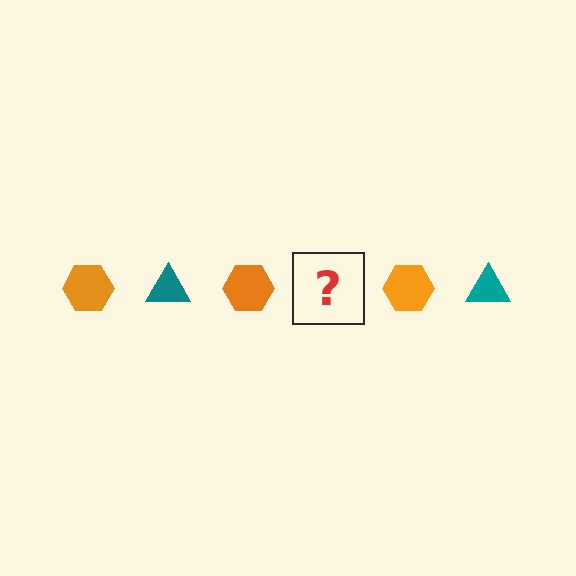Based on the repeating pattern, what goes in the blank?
The blank should be a teal triangle.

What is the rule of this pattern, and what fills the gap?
The rule is that the pattern alternates between orange hexagon and teal triangle. The gap should be filled with a teal triangle.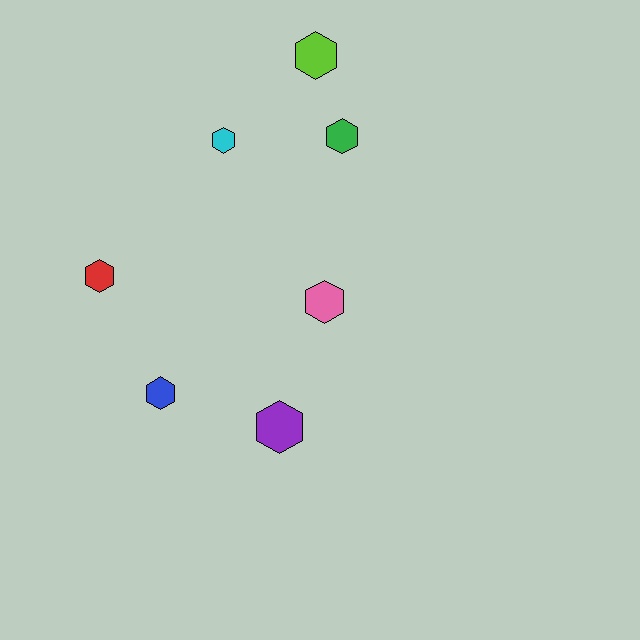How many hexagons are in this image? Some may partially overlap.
There are 7 hexagons.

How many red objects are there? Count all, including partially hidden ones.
There is 1 red object.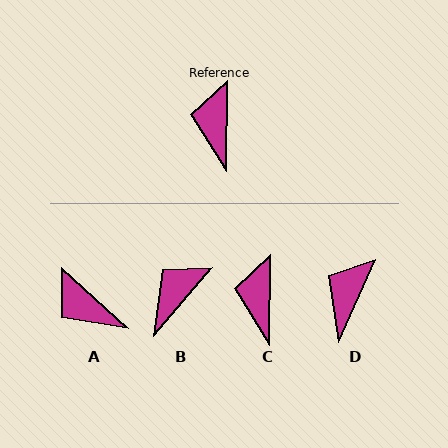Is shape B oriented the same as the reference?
No, it is off by about 40 degrees.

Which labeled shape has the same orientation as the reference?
C.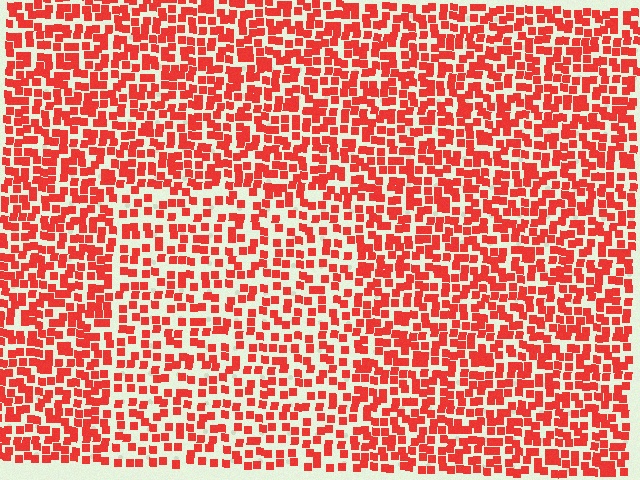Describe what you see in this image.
The image contains small red elements arranged at two different densities. A rectangle-shaped region is visible where the elements are less densely packed than the surrounding area.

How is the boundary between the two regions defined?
The boundary is defined by a change in element density (approximately 1.5x ratio). All elements are the same color, size, and shape.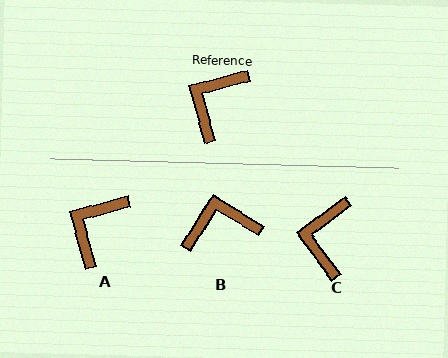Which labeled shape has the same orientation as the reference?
A.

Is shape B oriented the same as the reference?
No, it is off by about 47 degrees.